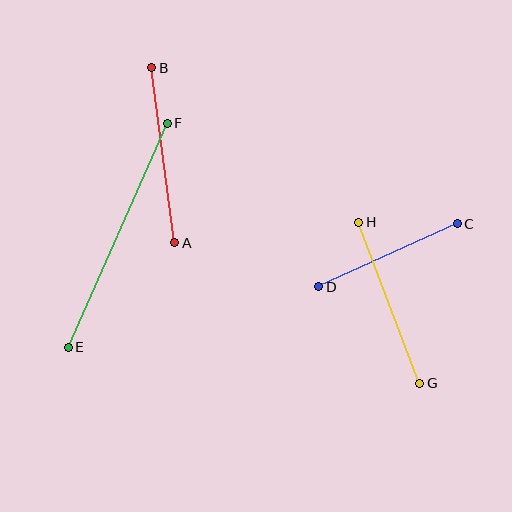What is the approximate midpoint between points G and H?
The midpoint is at approximately (389, 303) pixels.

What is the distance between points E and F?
The distance is approximately 245 pixels.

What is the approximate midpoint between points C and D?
The midpoint is at approximately (388, 255) pixels.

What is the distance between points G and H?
The distance is approximately 173 pixels.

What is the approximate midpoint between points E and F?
The midpoint is at approximately (118, 235) pixels.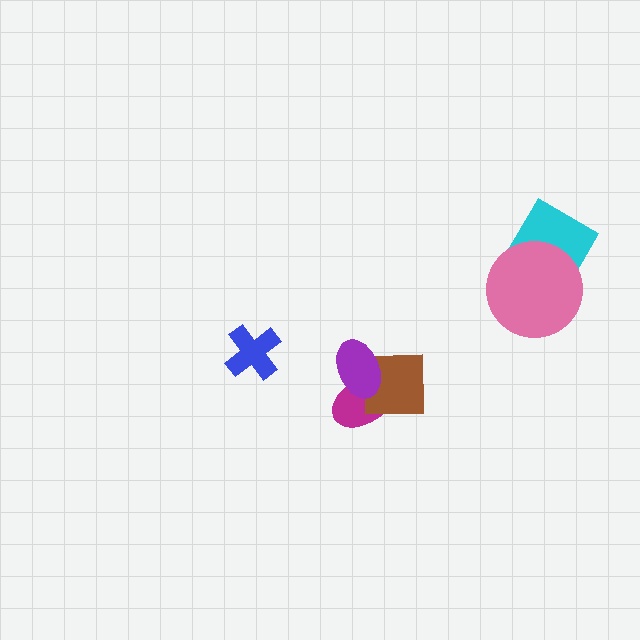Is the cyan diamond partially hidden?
Yes, it is partially covered by another shape.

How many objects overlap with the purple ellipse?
2 objects overlap with the purple ellipse.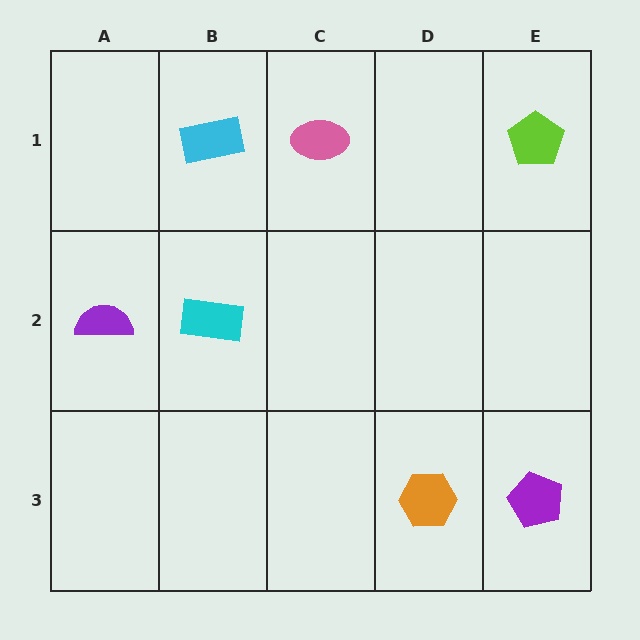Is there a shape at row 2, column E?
No, that cell is empty.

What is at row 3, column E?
A purple pentagon.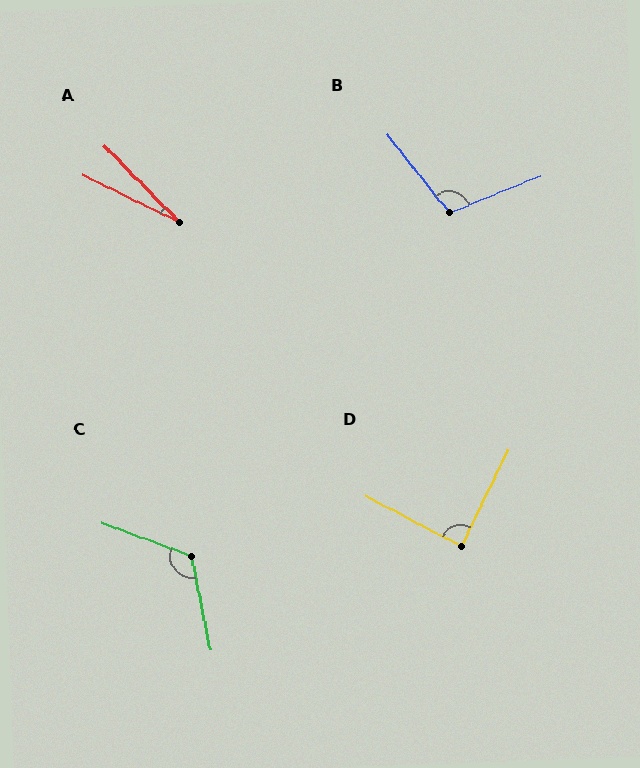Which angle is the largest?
C, at approximately 121 degrees.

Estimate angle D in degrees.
Approximately 88 degrees.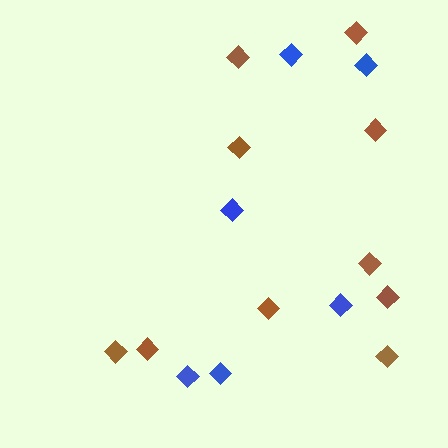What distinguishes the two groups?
There are 2 groups: one group of blue diamonds (6) and one group of brown diamonds (10).